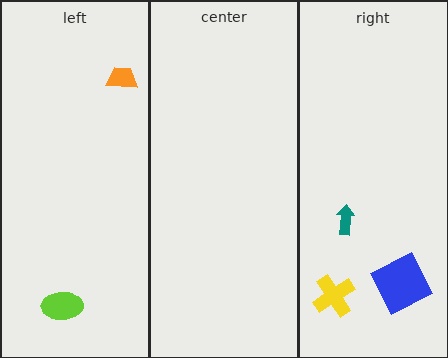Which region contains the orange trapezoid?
The left region.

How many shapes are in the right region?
3.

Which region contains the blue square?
The right region.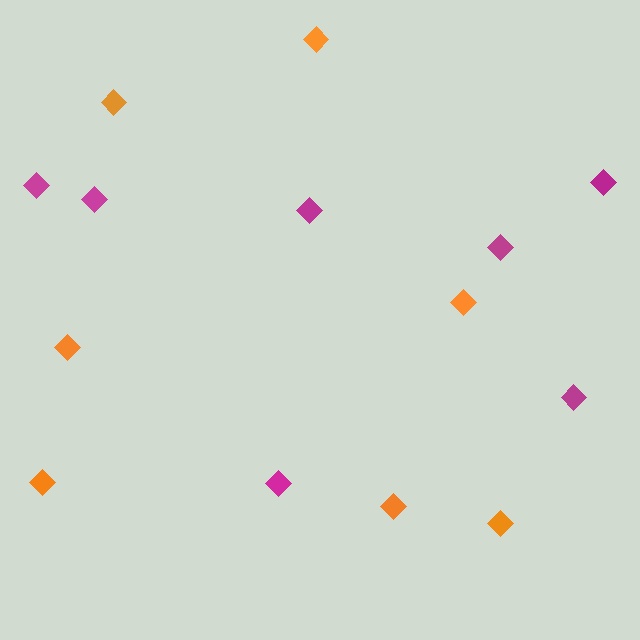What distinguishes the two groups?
There are 2 groups: one group of orange diamonds (7) and one group of magenta diamonds (7).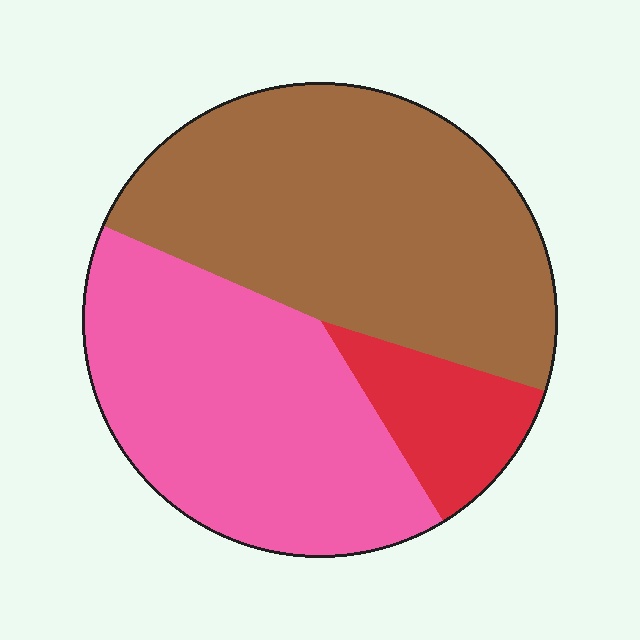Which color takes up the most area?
Brown, at roughly 50%.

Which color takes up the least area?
Red, at roughly 10%.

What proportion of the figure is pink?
Pink covers around 40% of the figure.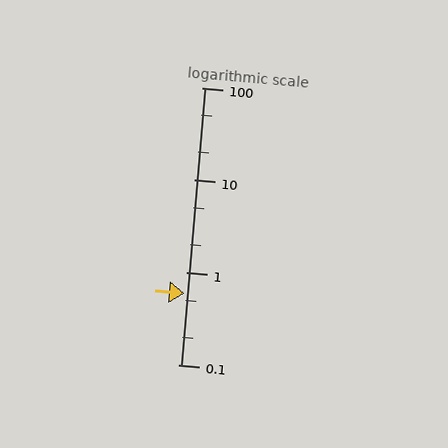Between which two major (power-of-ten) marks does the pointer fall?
The pointer is between 0.1 and 1.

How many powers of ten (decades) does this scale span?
The scale spans 3 decades, from 0.1 to 100.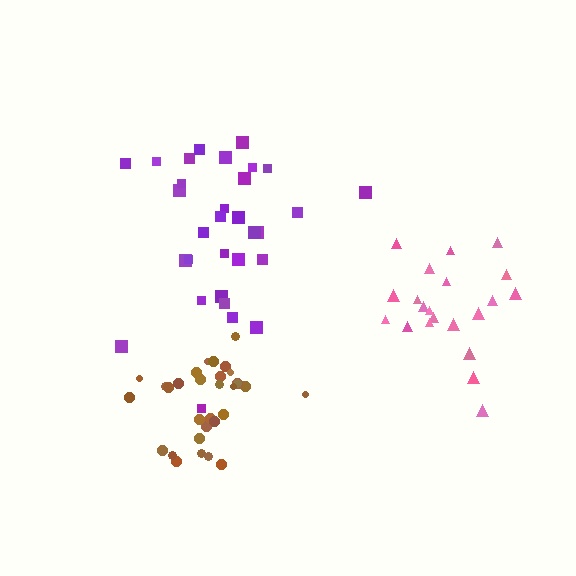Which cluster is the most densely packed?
Brown.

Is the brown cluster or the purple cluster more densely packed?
Brown.